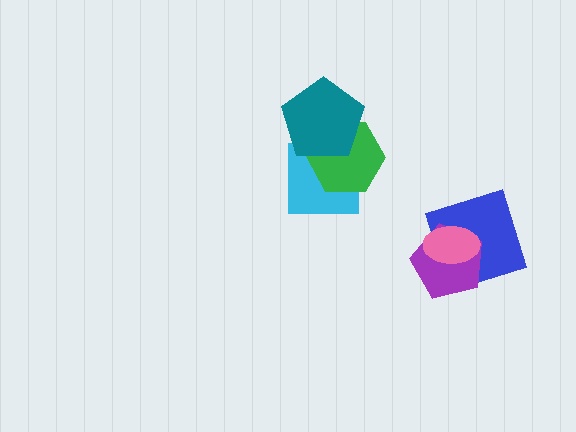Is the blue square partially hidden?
Yes, it is partially covered by another shape.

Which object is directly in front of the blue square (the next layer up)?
The purple pentagon is directly in front of the blue square.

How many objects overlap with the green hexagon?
2 objects overlap with the green hexagon.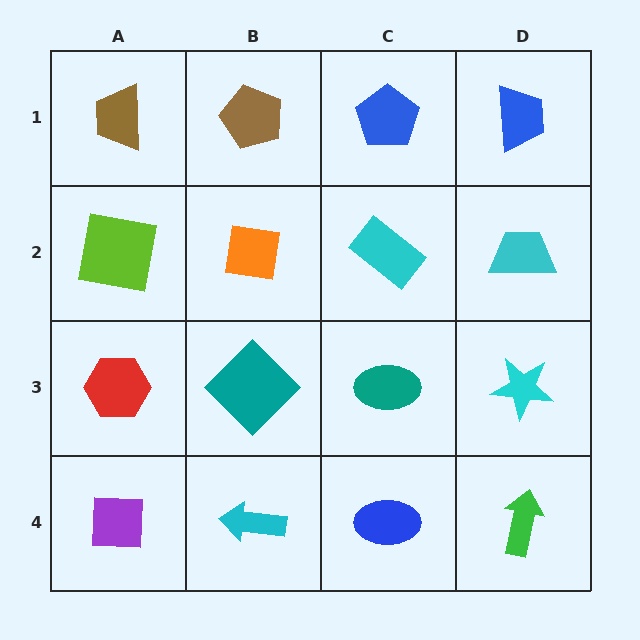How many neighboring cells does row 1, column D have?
2.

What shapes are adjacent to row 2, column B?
A brown pentagon (row 1, column B), a teal diamond (row 3, column B), a lime square (row 2, column A), a cyan rectangle (row 2, column C).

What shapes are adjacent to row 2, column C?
A blue pentagon (row 1, column C), a teal ellipse (row 3, column C), an orange square (row 2, column B), a cyan trapezoid (row 2, column D).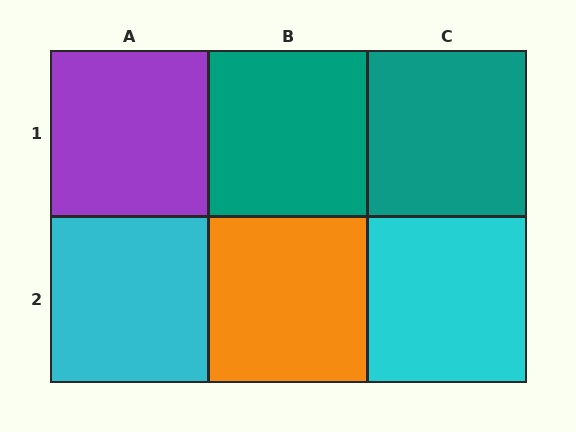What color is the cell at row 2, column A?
Cyan.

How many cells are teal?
2 cells are teal.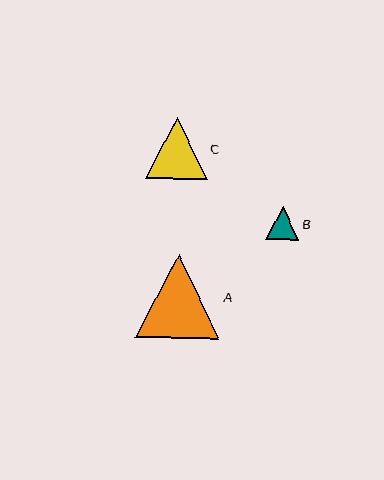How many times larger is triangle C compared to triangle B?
Triangle C is approximately 1.9 times the size of triangle B.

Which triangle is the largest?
Triangle A is the largest with a size of approximately 84 pixels.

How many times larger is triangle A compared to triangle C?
Triangle A is approximately 1.4 times the size of triangle C.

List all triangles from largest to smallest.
From largest to smallest: A, C, B.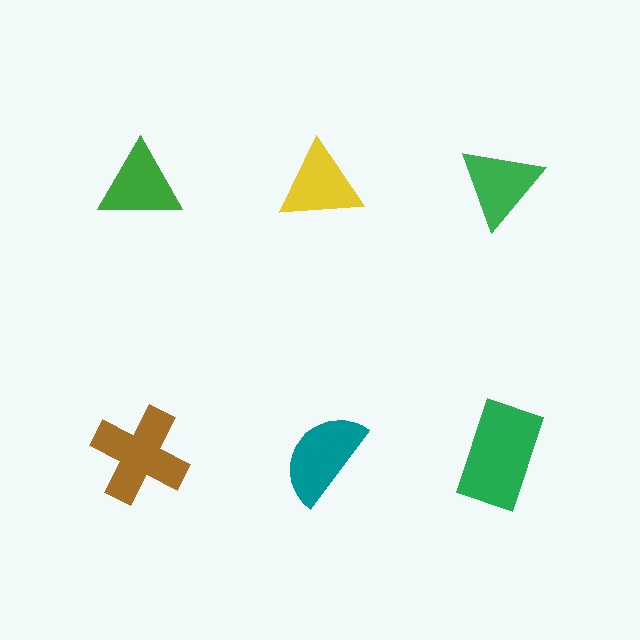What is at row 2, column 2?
A teal semicircle.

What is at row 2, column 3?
A green rectangle.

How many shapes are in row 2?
3 shapes.